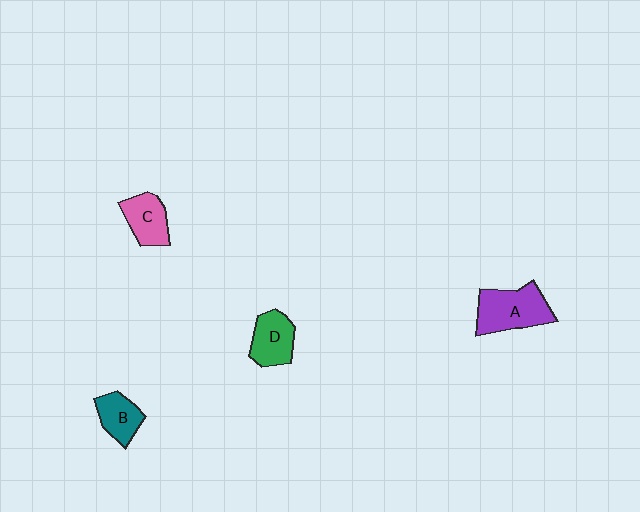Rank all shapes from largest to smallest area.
From largest to smallest: A (purple), D (green), C (pink), B (teal).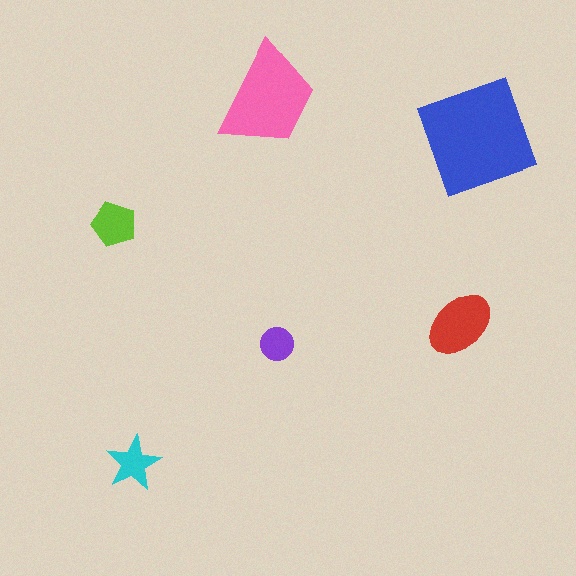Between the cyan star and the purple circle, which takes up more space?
The cyan star.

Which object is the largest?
The blue square.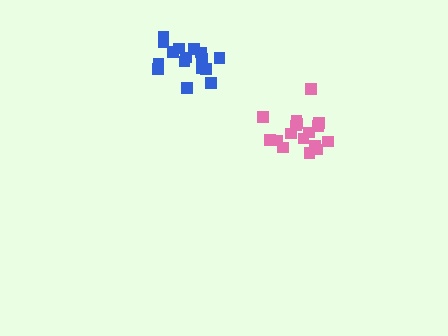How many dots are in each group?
Group 1: 16 dots, Group 2: 17 dots (33 total).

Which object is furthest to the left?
The blue cluster is leftmost.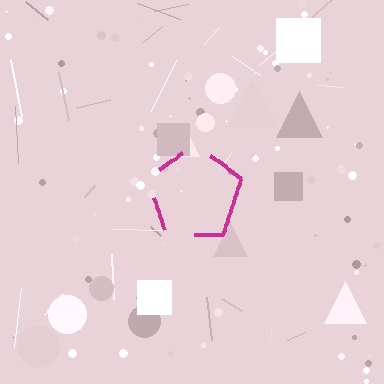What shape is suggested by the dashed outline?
The dashed outline suggests a pentagon.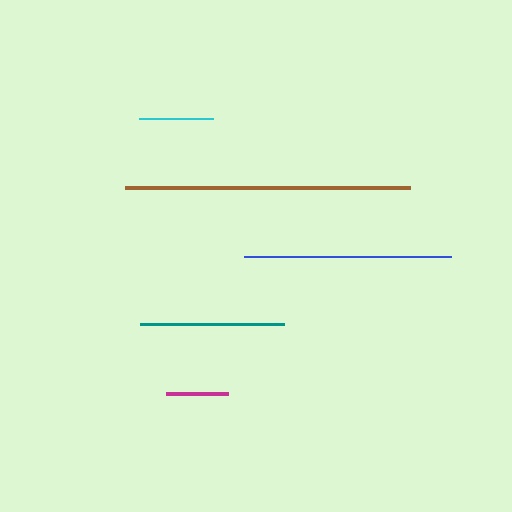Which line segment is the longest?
The brown line is the longest at approximately 285 pixels.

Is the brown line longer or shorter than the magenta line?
The brown line is longer than the magenta line.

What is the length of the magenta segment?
The magenta segment is approximately 62 pixels long.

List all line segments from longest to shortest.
From longest to shortest: brown, blue, teal, cyan, magenta.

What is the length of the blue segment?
The blue segment is approximately 207 pixels long.